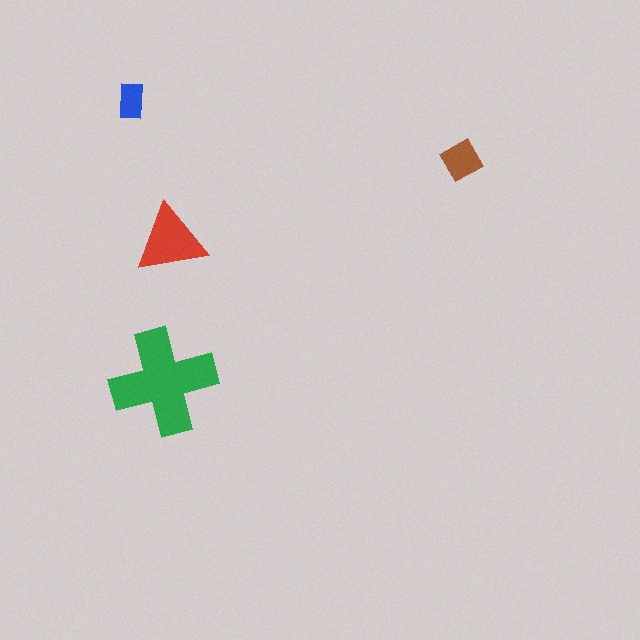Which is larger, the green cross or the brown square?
The green cross.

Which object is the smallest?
The blue rectangle.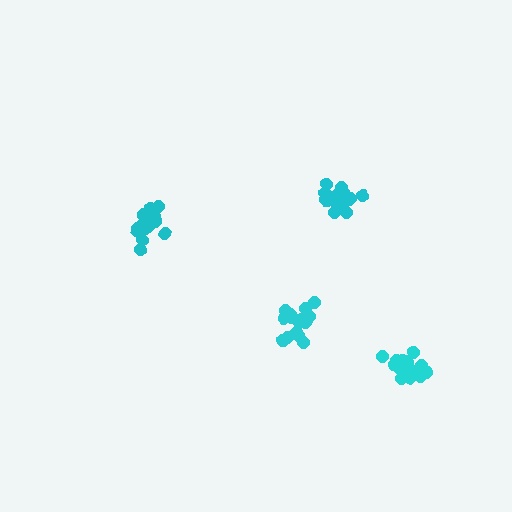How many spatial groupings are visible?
There are 4 spatial groupings.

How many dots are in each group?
Group 1: 17 dots, Group 2: 15 dots, Group 3: 16 dots, Group 4: 16 dots (64 total).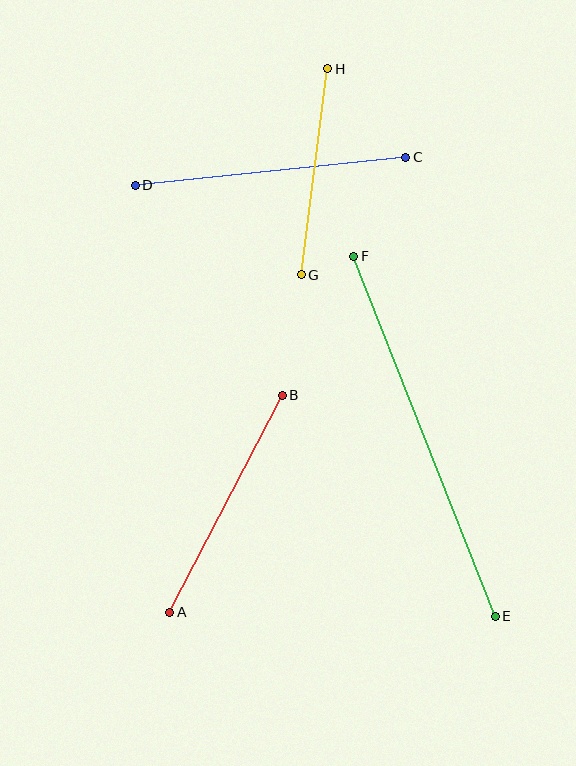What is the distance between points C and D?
The distance is approximately 272 pixels.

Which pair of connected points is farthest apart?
Points E and F are farthest apart.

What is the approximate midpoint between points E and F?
The midpoint is at approximately (424, 436) pixels.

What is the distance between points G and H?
The distance is approximately 208 pixels.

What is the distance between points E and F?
The distance is approximately 387 pixels.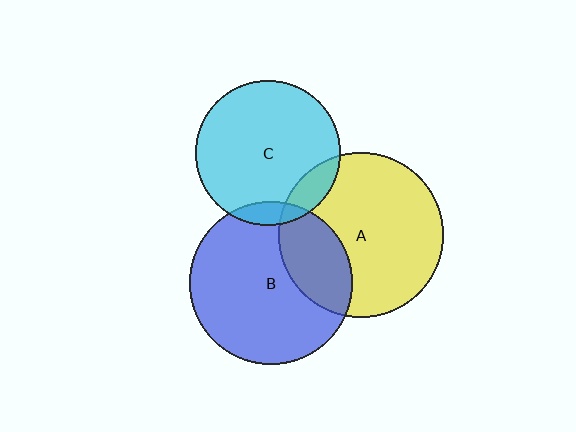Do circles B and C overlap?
Yes.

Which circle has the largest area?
Circle A (yellow).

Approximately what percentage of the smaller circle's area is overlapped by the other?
Approximately 10%.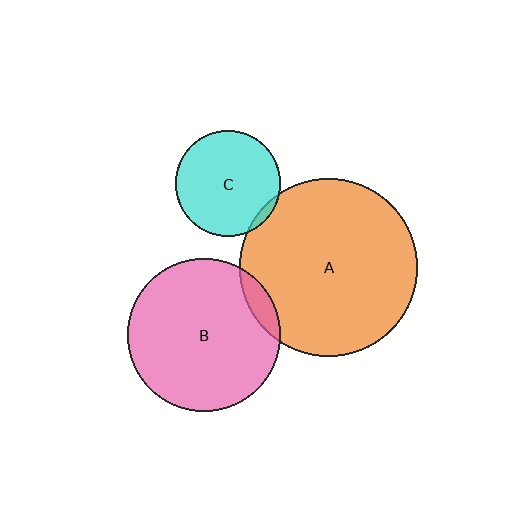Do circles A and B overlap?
Yes.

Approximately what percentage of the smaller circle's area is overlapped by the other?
Approximately 10%.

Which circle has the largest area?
Circle A (orange).